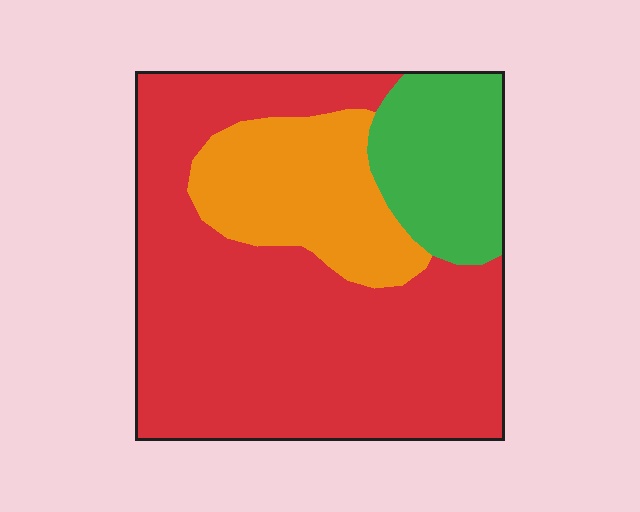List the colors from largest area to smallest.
From largest to smallest: red, orange, green.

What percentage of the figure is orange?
Orange takes up about one fifth (1/5) of the figure.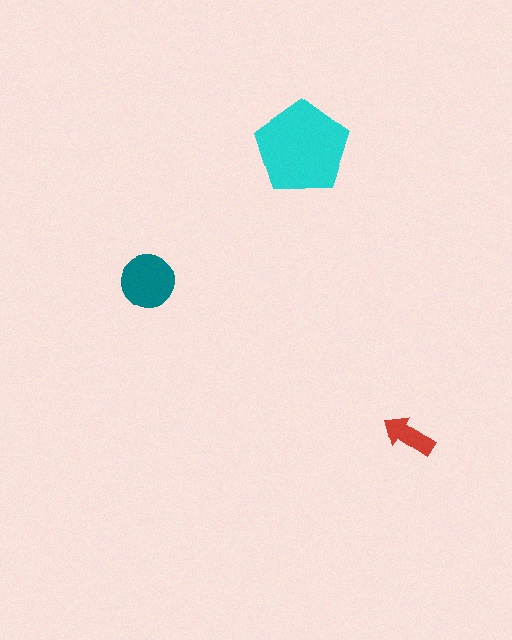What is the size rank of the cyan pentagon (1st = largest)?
1st.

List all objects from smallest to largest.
The red arrow, the teal circle, the cyan pentagon.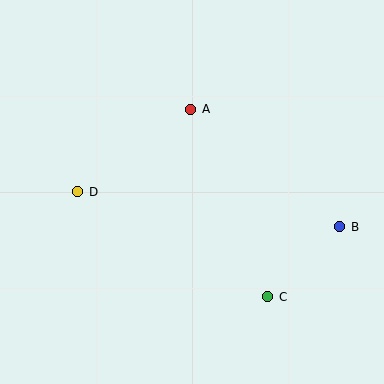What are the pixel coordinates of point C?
Point C is at (268, 297).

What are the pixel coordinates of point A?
Point A is at (191, 109).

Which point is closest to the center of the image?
Point A at (191, 109) is closest to the center.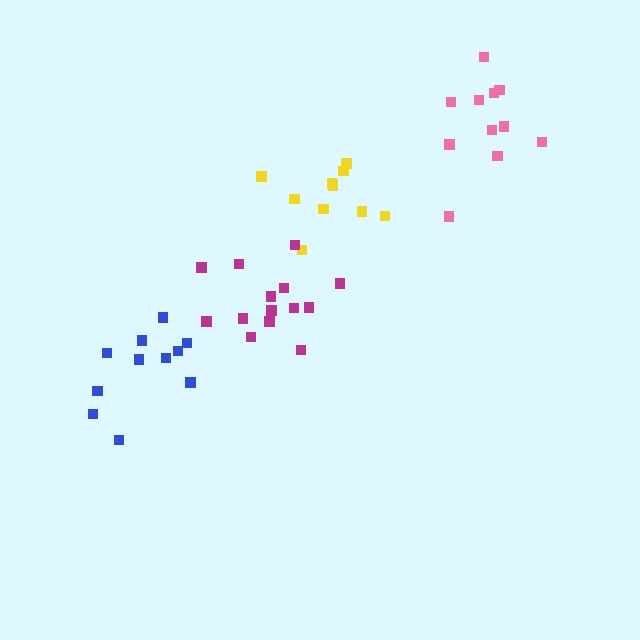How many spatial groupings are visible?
There are 4 spatial groupings.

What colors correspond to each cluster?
The clusters are colored: blue, yellow, magenta, pink.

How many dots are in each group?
Group 1: 11 dots, Group 2: 10 dots, Group 3: 14 dots, Group 4: 11 dots (46 total).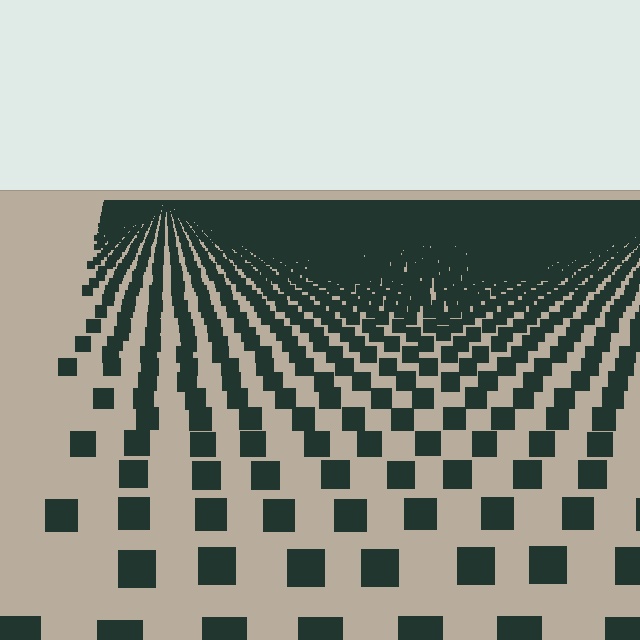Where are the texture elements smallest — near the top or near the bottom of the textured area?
Near the top.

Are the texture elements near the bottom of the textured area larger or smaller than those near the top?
Larger. Near the bottom, elements are closer to the viewer and appear at a bigger on-screen size.